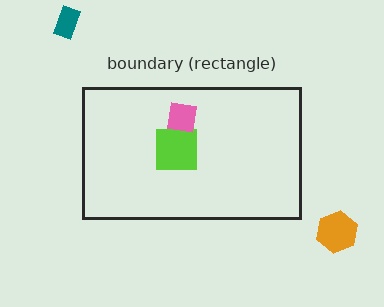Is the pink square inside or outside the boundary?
Inside.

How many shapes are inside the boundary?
2 inside, 2 outside.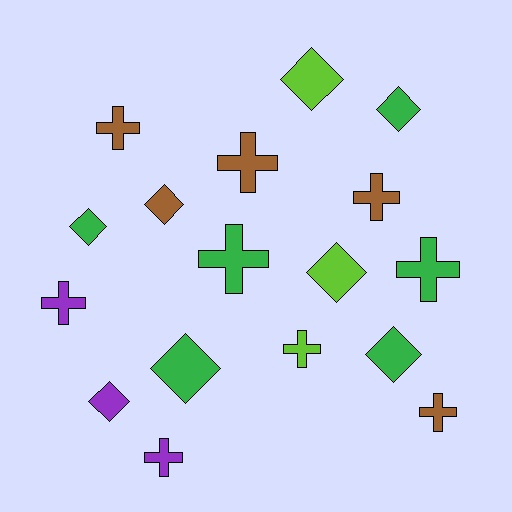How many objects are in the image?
There are 17 objects.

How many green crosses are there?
There are 2 green crosses.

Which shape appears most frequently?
Cross, with 9 objects.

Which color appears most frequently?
Green, with 6 objects.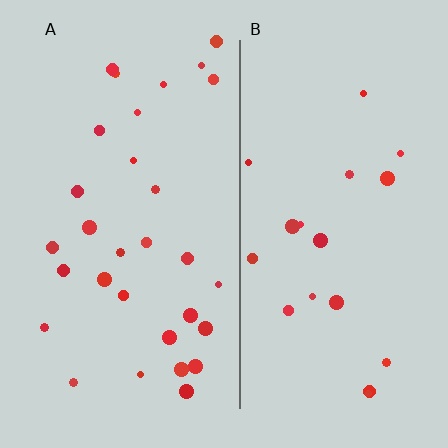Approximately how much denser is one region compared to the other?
Approximately 1.6× — region A over region B.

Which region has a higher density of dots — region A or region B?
A (the left).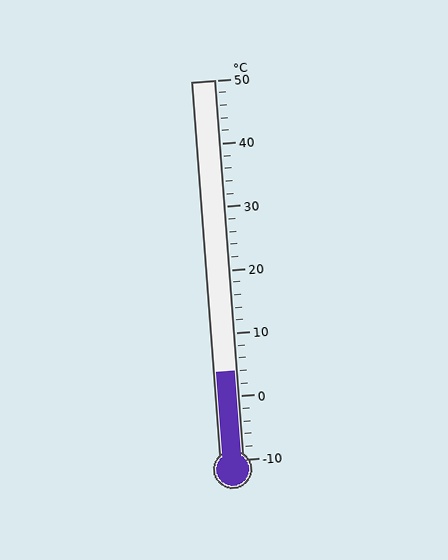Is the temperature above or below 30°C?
The temperature is below 30°C.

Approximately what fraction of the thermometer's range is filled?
The thermometer is filled to approximately 25% of its range.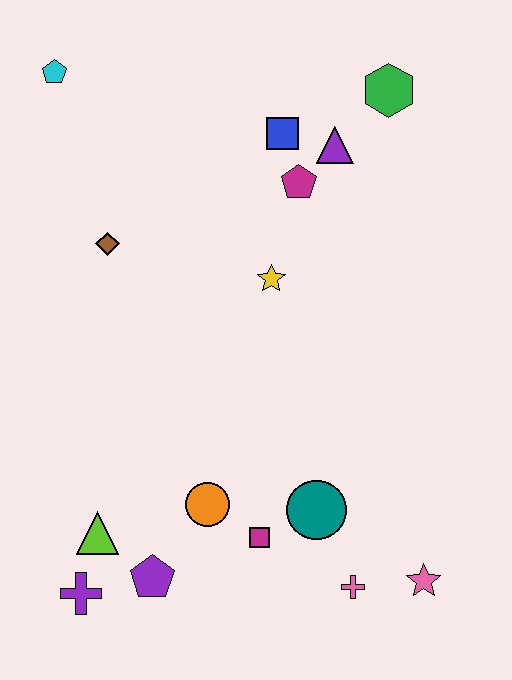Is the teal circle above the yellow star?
No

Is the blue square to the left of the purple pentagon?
No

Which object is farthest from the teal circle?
The cyan pentagon is farthest from the teal circle.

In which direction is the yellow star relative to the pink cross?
The yellow star is above the pink cross.